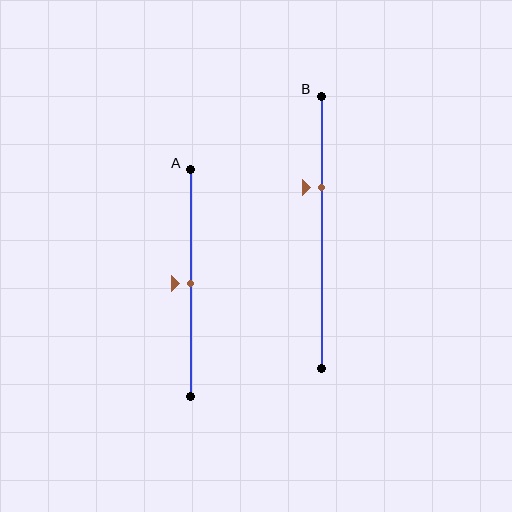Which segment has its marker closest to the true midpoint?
Segment A has its marker closest to the true midpoint.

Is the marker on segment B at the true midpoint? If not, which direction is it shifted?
No, the marker on segment B is shifted upward by about 16% of the segment length.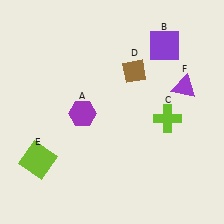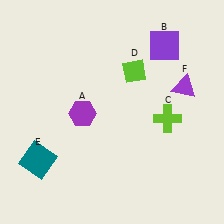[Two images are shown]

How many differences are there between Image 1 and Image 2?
There are 2 differences between the two images.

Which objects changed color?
D changed from brown to lime. E changed from lime to teal.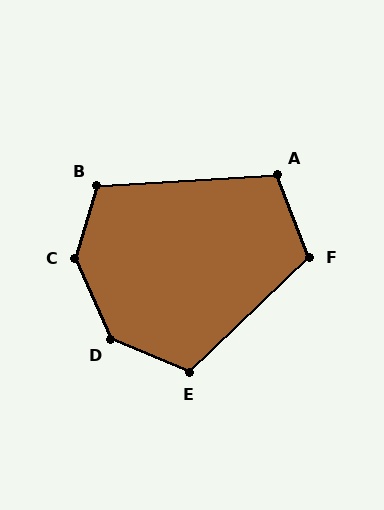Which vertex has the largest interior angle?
C, at approximately 139 degrees.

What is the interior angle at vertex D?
Approximately 136 degrees (obtuse).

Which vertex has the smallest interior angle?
A, at approximately 107 degrees.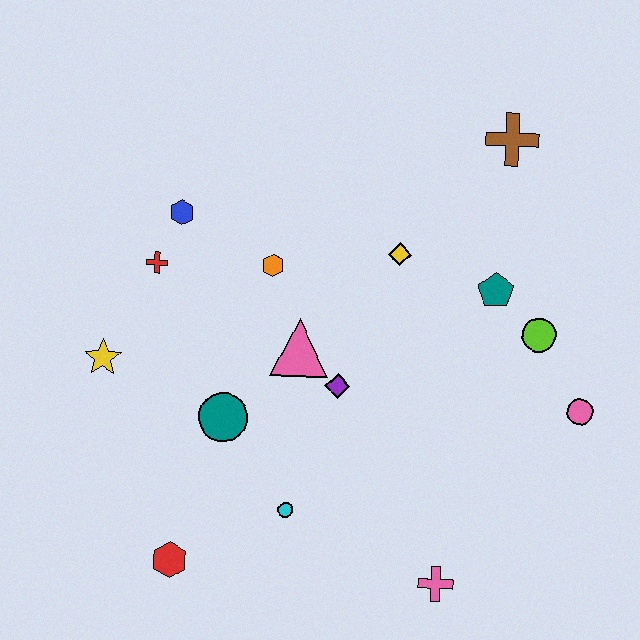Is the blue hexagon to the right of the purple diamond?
No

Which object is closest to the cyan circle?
The teal circle is closest to the cyan circle.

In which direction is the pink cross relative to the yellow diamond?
The pink cross is below the yellow diamond.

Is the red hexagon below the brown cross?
Yes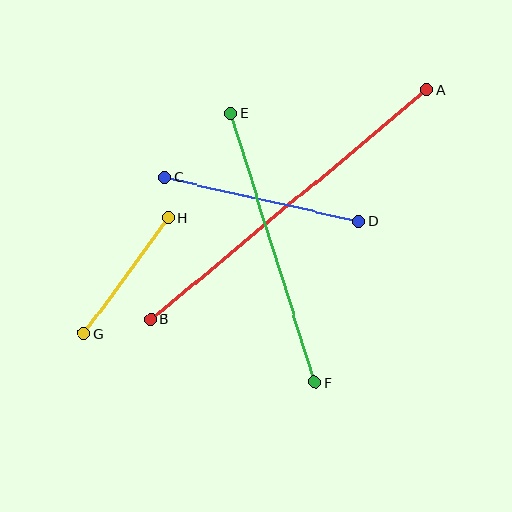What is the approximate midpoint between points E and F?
The midpoint is at approximately (273, 248) pixels.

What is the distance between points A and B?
The distance is approximately 359 pixels.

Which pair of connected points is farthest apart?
Points A and B are farthest apart.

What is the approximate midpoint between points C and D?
The midpoint is at approximately (262, 199) pixels.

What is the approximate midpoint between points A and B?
The midpoint is at approximately (289, 204) pixels.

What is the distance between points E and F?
The distance is approximately 282 pixels.